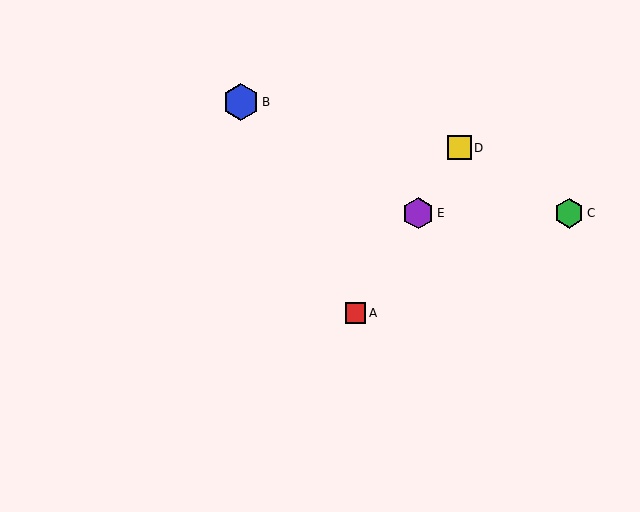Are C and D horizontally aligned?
No, C is at y≈213 and D is at y≈148.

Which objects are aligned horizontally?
Objects C, E are aligned horizontally.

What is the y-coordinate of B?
Object B is at y≈102.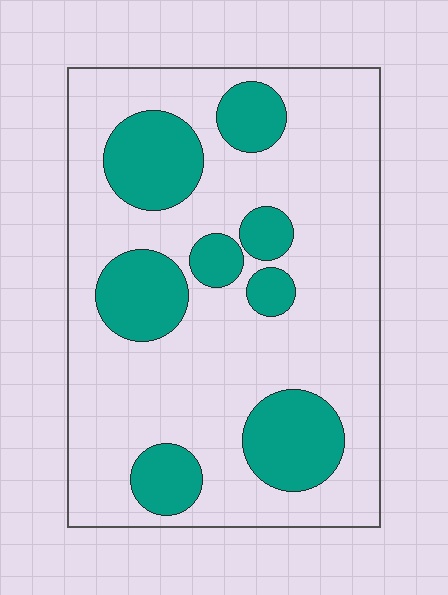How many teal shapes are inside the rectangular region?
8.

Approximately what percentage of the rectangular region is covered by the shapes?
Approximately 25%.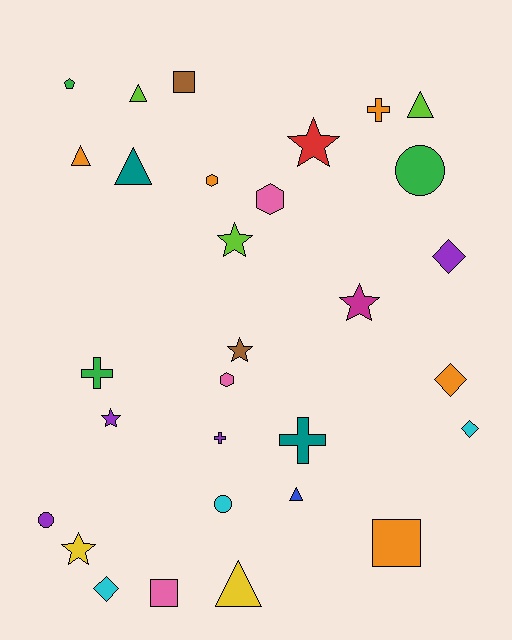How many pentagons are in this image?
There is 1 pentagon.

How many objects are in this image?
There are 30 objects.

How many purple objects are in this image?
There are 4 purple objects.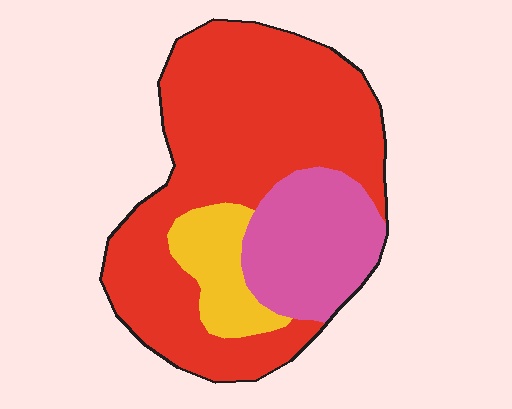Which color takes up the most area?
Red, at roughly 65%.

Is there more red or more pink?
Red.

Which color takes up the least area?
Yellow, at roughly 10%.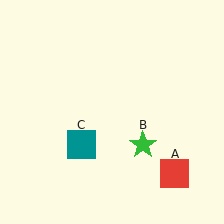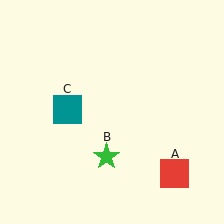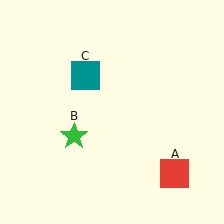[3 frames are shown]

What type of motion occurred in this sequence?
The green star (object B), teal square (object C) rotated clockwise around the center of the scene.